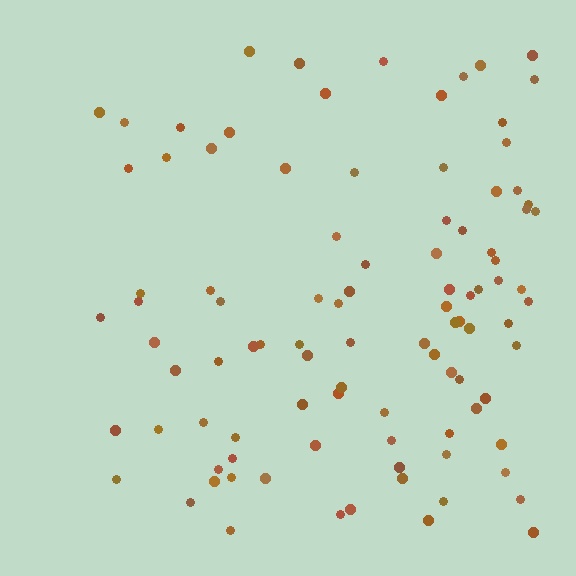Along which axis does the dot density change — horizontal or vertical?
Horizontal.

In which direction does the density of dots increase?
From left to right, with the right side densest.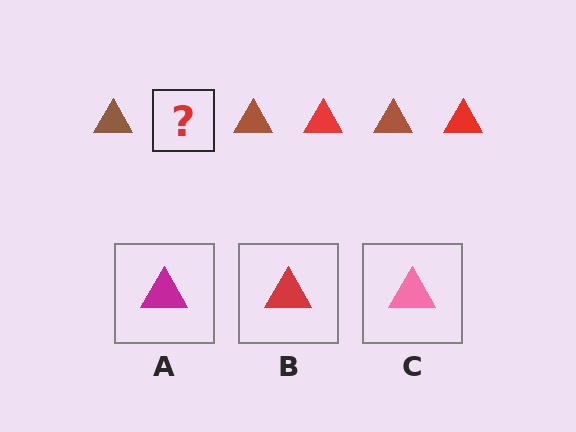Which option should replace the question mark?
Option B.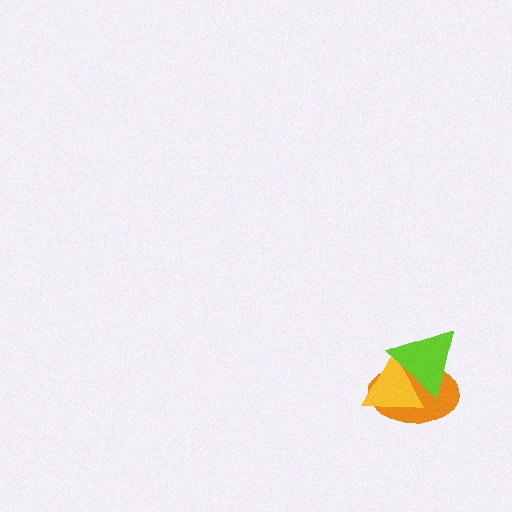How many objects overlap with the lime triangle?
2 objects overlap with the lime triangle.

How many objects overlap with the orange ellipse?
2 objects overlap with the orange ellipse.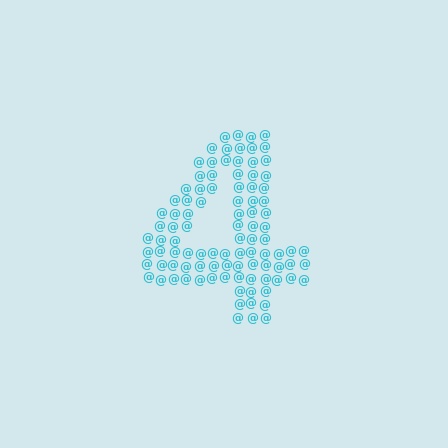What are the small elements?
The small elements are at signs.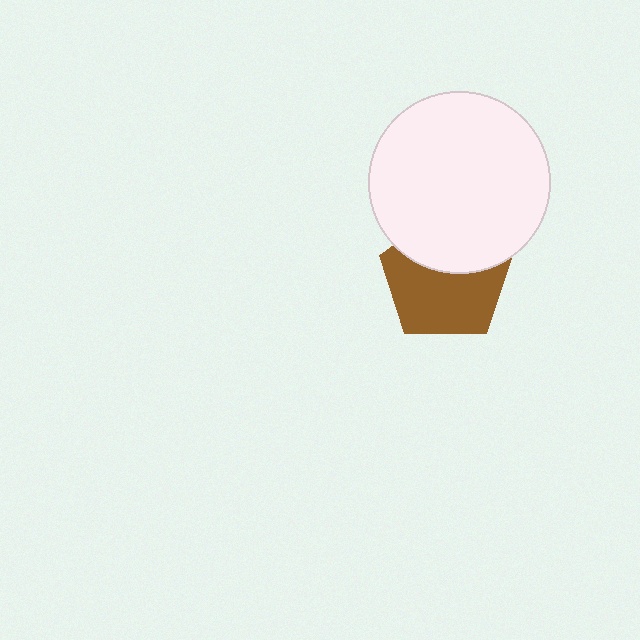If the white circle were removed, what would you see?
You would see the complete brown pentagon.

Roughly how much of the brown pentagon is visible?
About half of it is visible (roughly 62%).